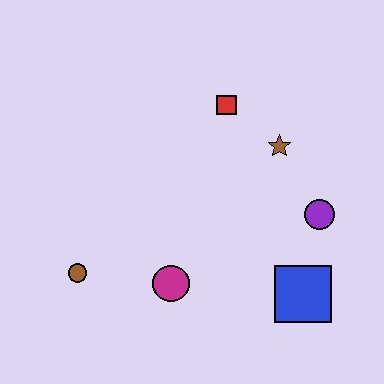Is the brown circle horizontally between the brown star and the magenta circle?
No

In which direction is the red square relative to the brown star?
The red square is to the left of the brown star.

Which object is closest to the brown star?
The red square is closest to the brown star.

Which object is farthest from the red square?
The brown circle is farthest from the red square.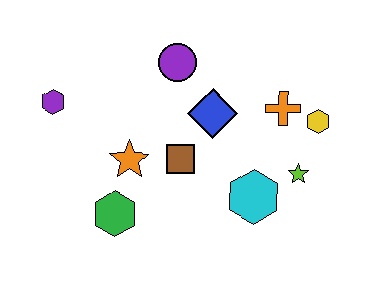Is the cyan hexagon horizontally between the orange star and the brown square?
No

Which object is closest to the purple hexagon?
The orange star is closest to the purple hexagon.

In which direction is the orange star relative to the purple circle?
The orange star is below the purple circle.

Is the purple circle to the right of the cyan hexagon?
No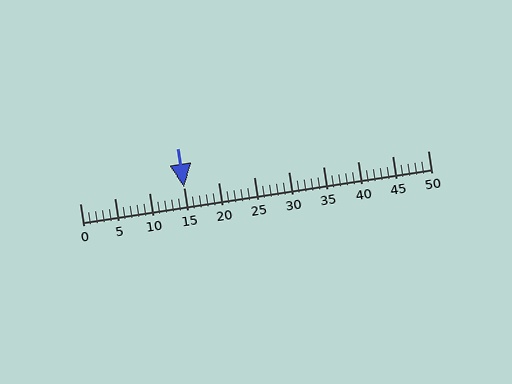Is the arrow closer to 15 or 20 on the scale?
The arrow is closer to 15.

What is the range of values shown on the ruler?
The ruler shows values from 0 to 50.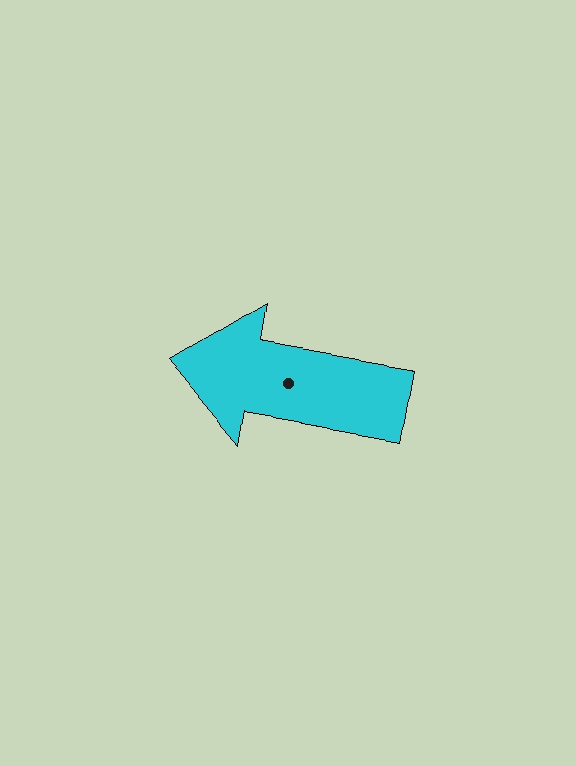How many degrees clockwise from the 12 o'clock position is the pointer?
Approximately 280 degrees.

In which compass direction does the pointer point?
West.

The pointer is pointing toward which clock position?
Roughly 9 o'clock.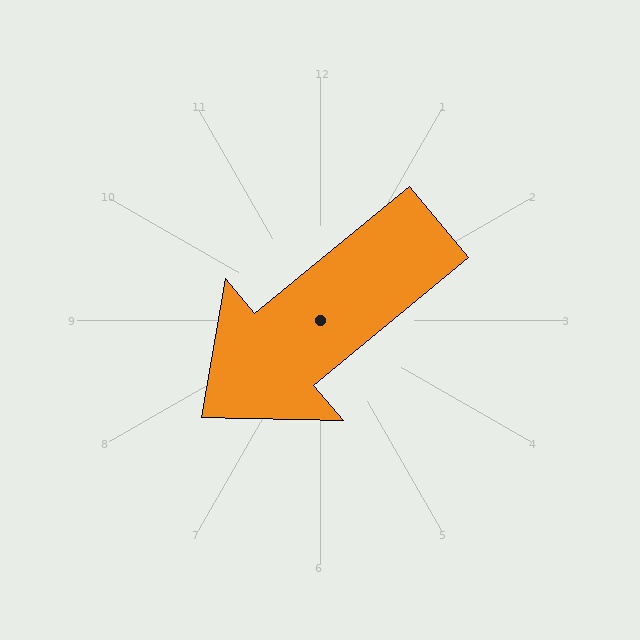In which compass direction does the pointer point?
Southwest.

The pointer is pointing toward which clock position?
Roughly 8 o'clock.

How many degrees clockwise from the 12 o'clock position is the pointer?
Approximately 230 degrees.